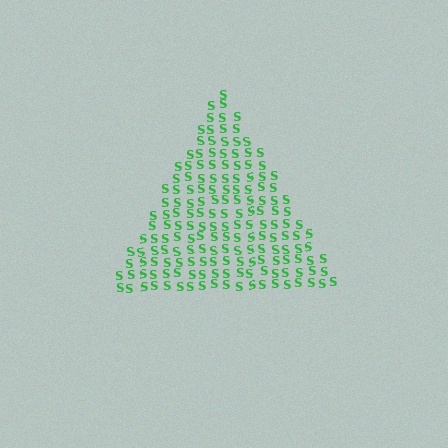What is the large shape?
The large shape is a triangle.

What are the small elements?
The small elements are letter S's.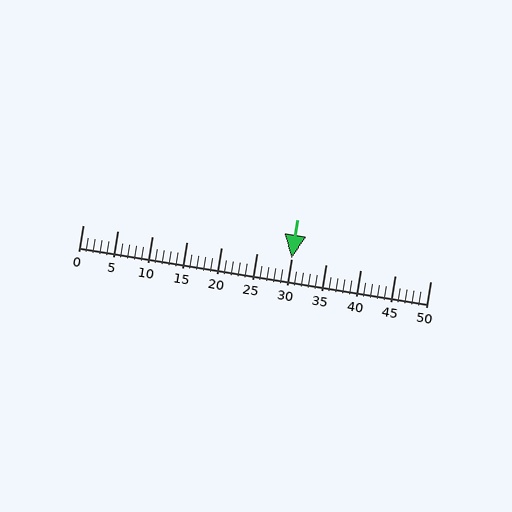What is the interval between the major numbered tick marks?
The major tick marks are spaced 5 units apart.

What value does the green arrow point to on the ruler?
The green arrow points to approximately 30.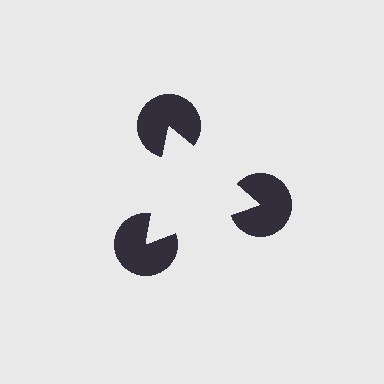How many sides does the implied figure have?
3 sides.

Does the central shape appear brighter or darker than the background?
It typically appears slightly brighter than the background, even though no actual brightness change is drawn.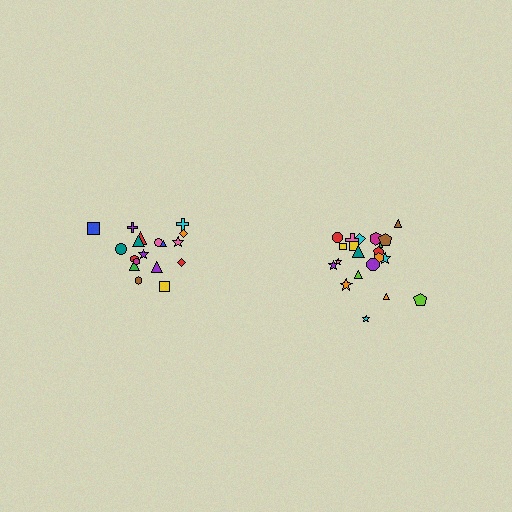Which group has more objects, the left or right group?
The right group.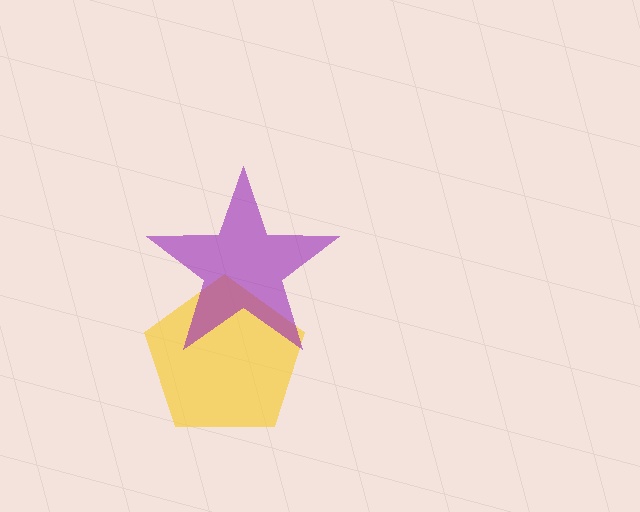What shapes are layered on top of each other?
The layered shapes are: a yellow pentagon, a purple star.